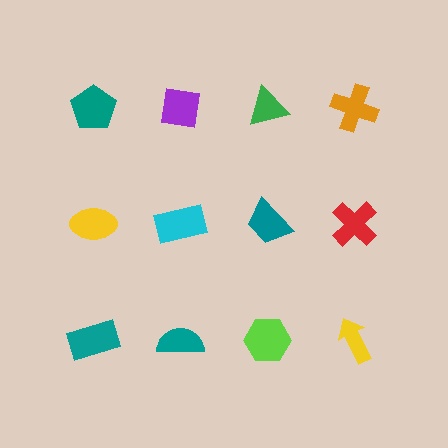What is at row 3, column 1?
A teal rectangle.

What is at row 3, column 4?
A yellow arrow.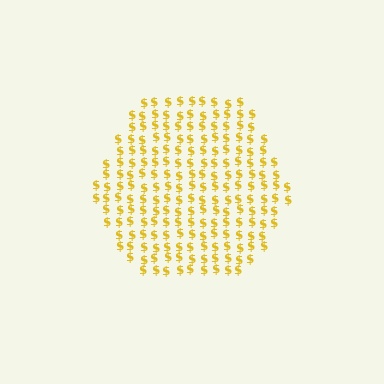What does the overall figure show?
The overall figure shows a hexagon.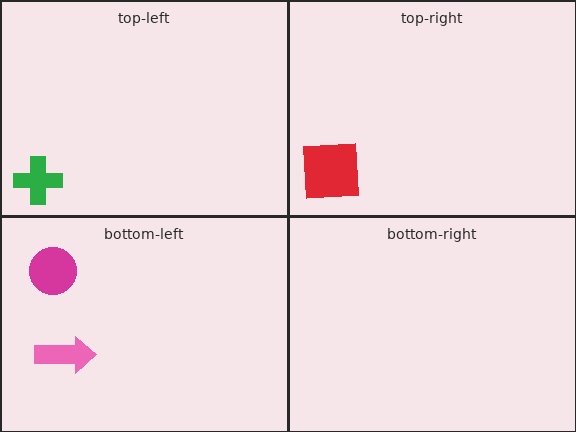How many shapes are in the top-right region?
1.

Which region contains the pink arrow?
The bottom-left region.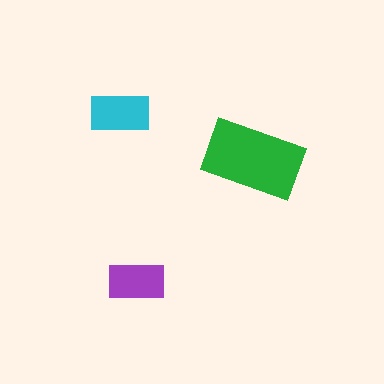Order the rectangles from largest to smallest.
the green one, the cyan one, the purple one.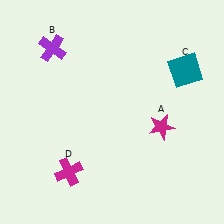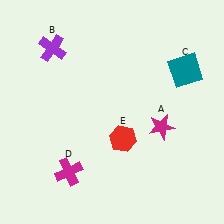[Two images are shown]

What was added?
A red hexagon (E) was added in Image 2.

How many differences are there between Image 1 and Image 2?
There is 1 difference between the two images.